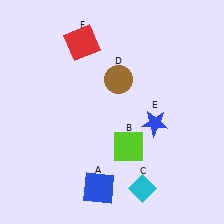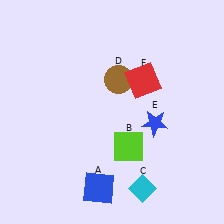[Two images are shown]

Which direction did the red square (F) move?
The red square (F) moved right.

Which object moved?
The red square (F) moved right.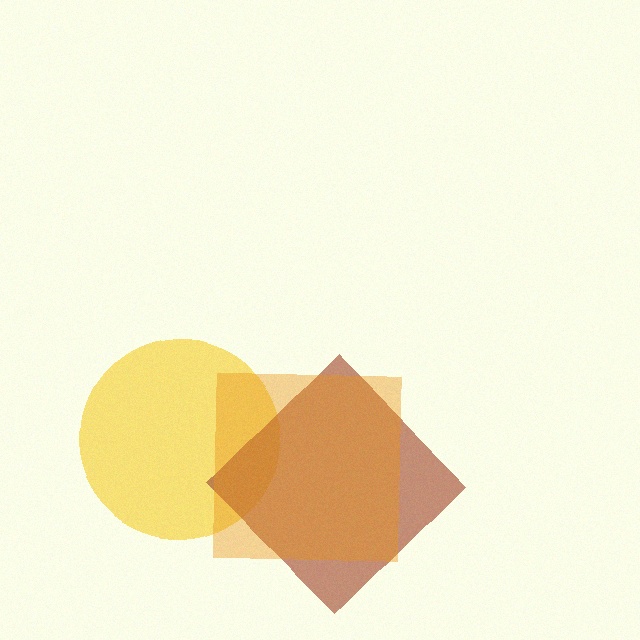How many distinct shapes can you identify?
There are 3 distinct shapes: a yellow circle, a brown diamond, an orange square.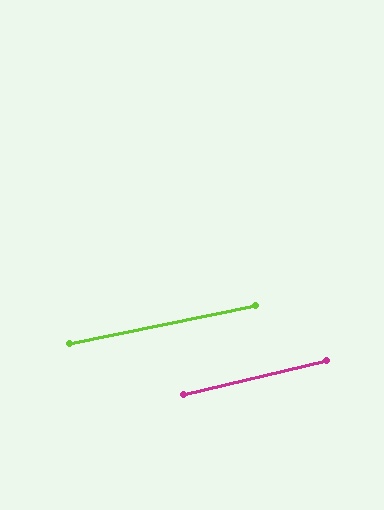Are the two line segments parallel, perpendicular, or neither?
Parallel — their directions differ by only 1.8°.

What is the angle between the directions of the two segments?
Approximately 2 degrees.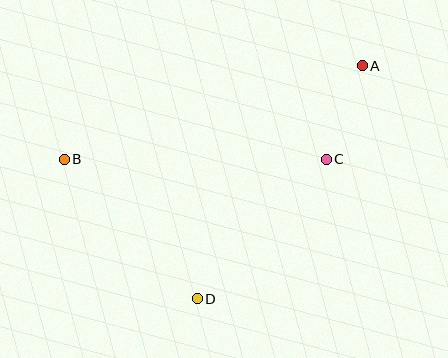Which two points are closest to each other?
Points A and C are closest to each other.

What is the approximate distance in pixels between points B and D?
The distance between B and D is approximately 193 pixels.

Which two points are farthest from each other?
Points A and B are farthest from each other.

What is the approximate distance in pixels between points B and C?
The distance between B and C is approximately 262 pixels.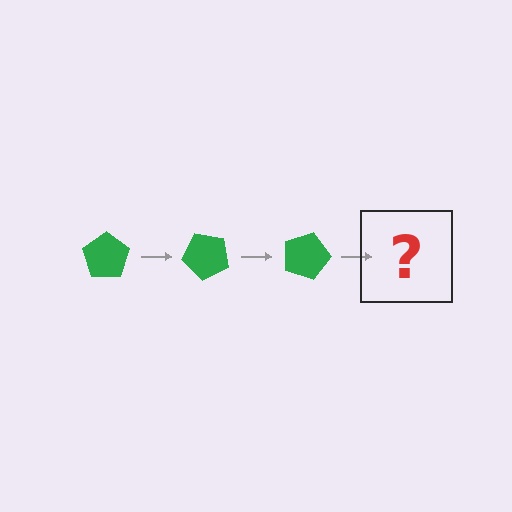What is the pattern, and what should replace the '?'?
The pattern is that the pentagon rotates 45 degrees each step. The '?' should be a green pentagon rotated 135 degrees.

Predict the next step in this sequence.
The next step is a green pentagon rotated 135 degrees.